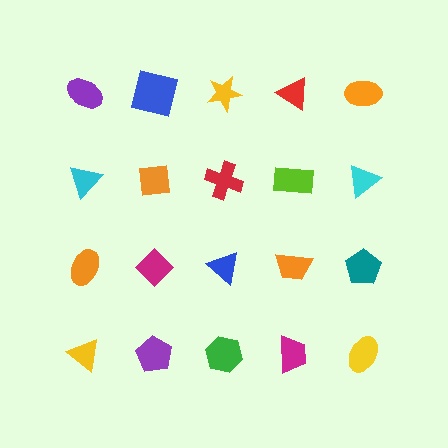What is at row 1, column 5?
An orange ellipse.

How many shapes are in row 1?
5 shapes.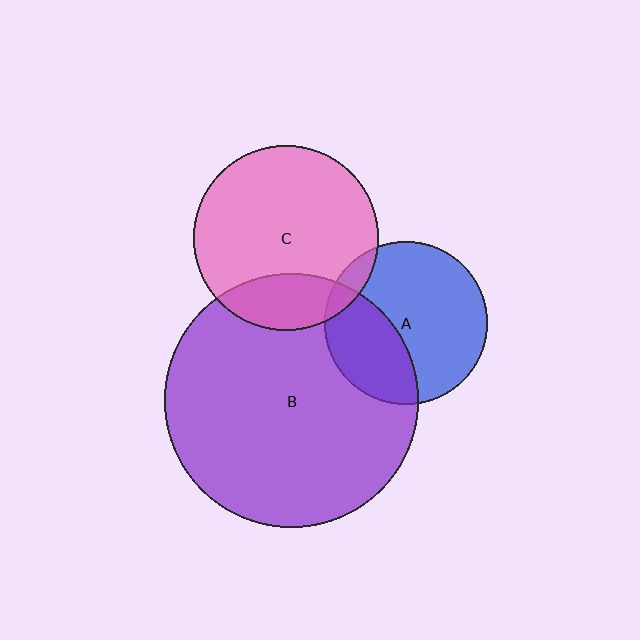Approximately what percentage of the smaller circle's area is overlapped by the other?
Approximately 10%.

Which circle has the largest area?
Circle B (purple).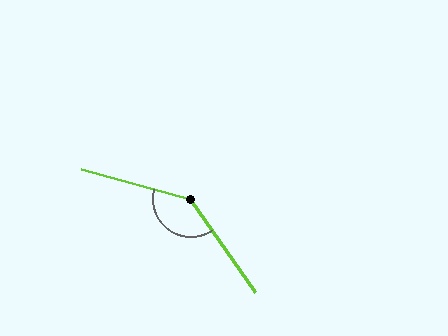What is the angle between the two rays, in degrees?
Approximately 139 degrees.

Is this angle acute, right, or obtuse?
It is obtuse.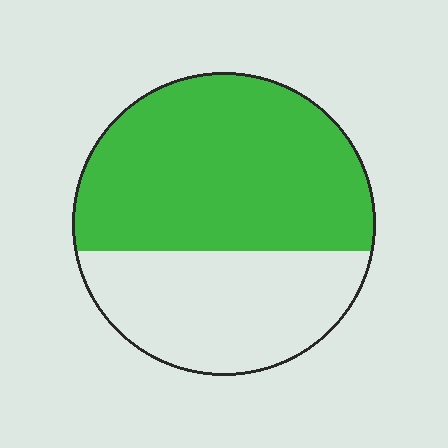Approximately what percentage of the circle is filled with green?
Approximately 60%.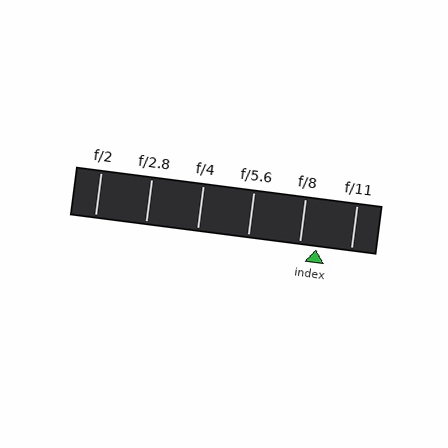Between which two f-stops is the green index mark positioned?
The index mark is between f/8 and f/11.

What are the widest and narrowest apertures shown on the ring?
The widest aperture shown is f/2 and the narrowest is f/11.